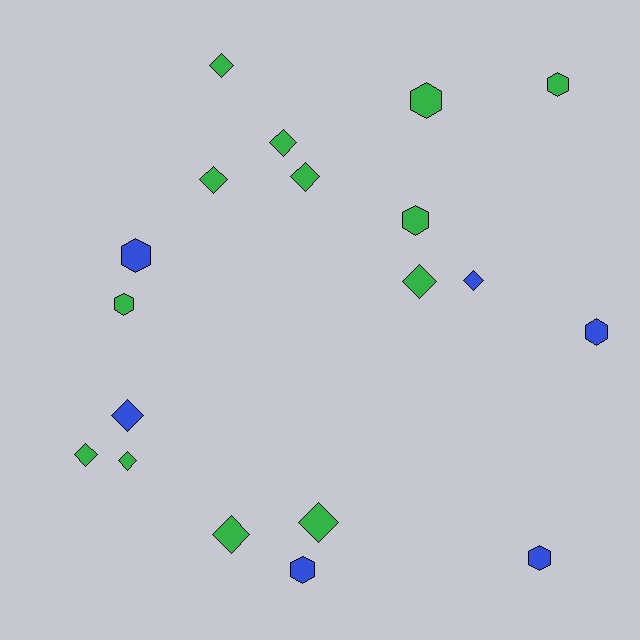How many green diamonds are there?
There are 9 green diamonds.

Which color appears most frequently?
Green, with 13 objects.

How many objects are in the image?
There are 19 objects.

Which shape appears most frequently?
Diamond, with 11 objects.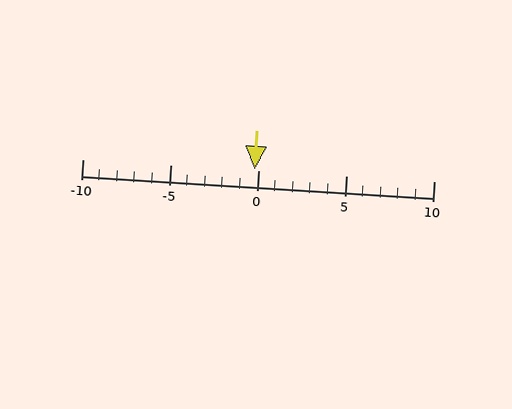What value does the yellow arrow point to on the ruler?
The yellow arrow points to approximately 0.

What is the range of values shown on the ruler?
The ruler shows values from -10 to 10.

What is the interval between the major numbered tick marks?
The major tick marks are spaced 5 units apart.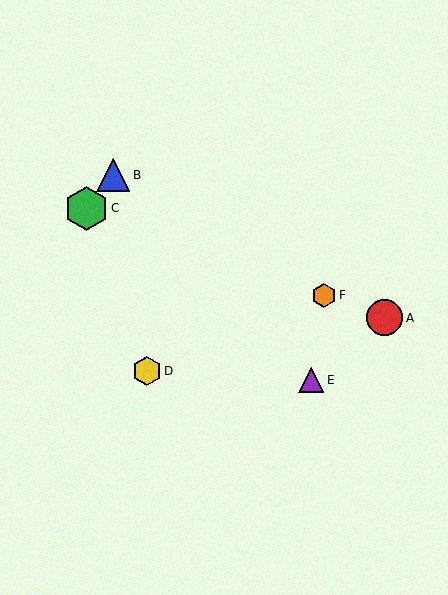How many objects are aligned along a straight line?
3 objects (A, C, F) are aligned along a straight line.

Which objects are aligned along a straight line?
Objects A, C, F are aligned along a straight line.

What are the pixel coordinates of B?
Object B is at (113, 175).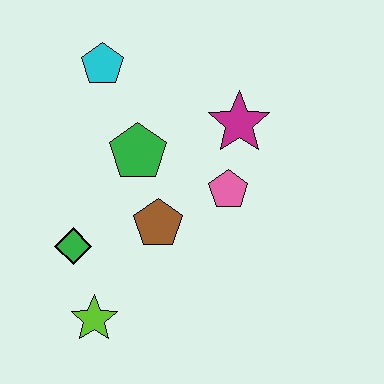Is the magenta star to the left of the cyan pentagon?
No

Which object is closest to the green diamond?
The lime star is closest to the green diamond.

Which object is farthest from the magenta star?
The lime star is farthest from the magenta star.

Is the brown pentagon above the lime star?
Yes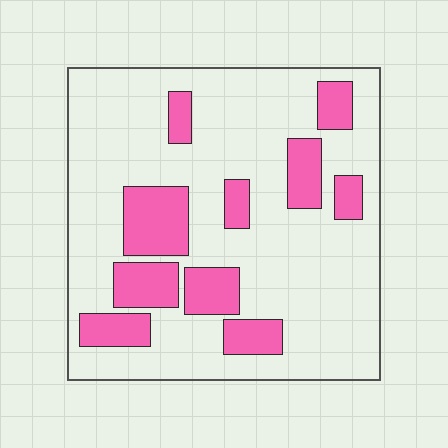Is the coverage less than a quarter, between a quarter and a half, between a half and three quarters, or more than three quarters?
Less than a quarter.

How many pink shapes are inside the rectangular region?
10.